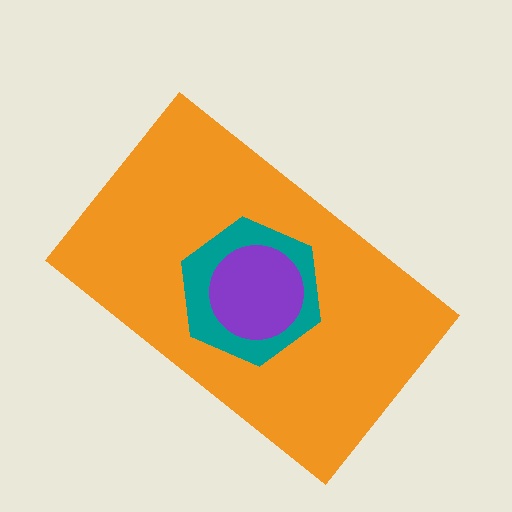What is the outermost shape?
The orange rectangle.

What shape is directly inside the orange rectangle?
The teal hexagon.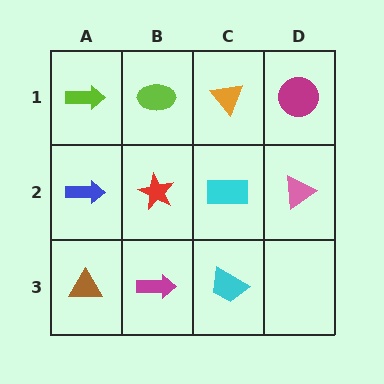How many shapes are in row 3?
3 shapes.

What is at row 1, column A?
A lime arrow.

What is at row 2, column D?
A pink triangle.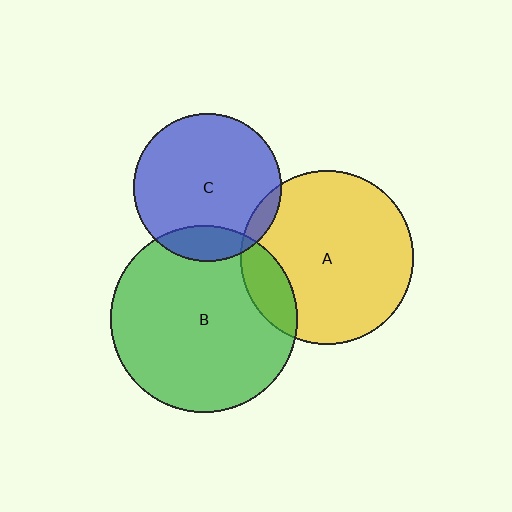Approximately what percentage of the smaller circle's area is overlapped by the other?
Approximately 15%.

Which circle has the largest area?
Circle B (green).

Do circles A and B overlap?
Yes.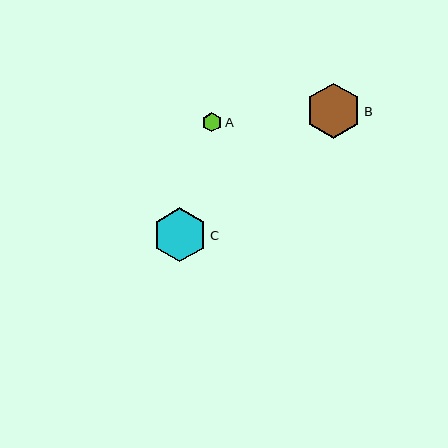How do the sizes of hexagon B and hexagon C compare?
Hexagon B and hexagon C are approximately the same size.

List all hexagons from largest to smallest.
From largest to smallest: B, C, A.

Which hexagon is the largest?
Hexagon B is the largest with a size of approximately 56 pixels.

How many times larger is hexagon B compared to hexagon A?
Hexagon B is approximately 2.9 times the size of hexagon A.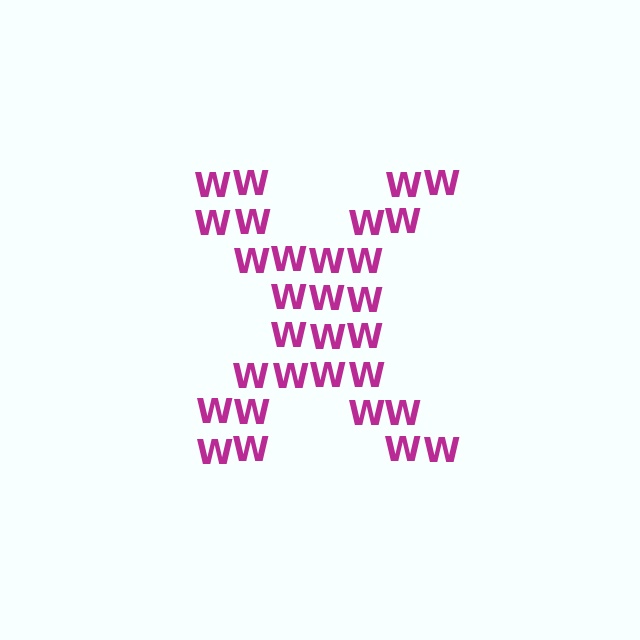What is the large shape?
The large shape is the letter X.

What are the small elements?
The small elements are letter W's.